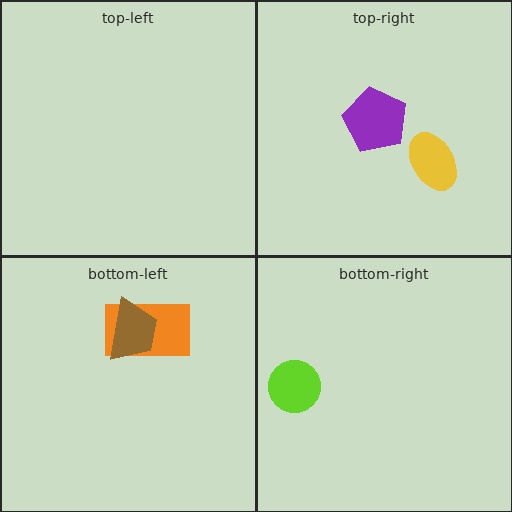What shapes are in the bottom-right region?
The lime circle.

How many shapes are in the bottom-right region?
1.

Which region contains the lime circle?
The bottom-right region.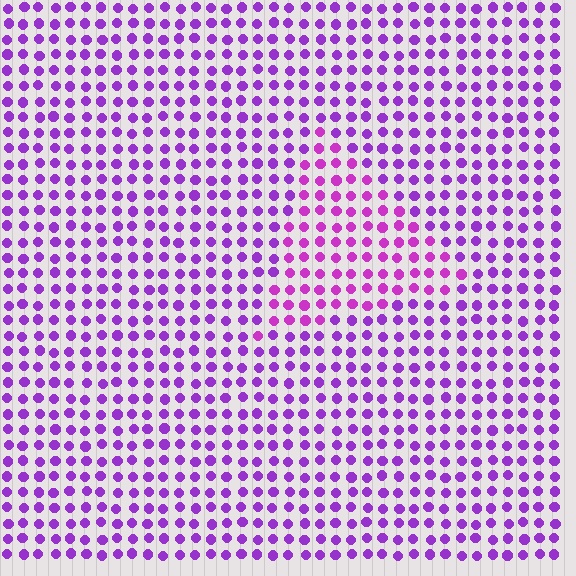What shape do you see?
I see a triangle.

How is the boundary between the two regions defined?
The boundary is defined purely by a slight shift in hue (about 23 degrees). Spacing, size, and orientation are identical on both sides.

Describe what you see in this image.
The image is filled with small purple elements in a uniform arrangement. A triangle-shaped region is visible where the elements are tinted to a slightly different hue, forming a subtle color boundary.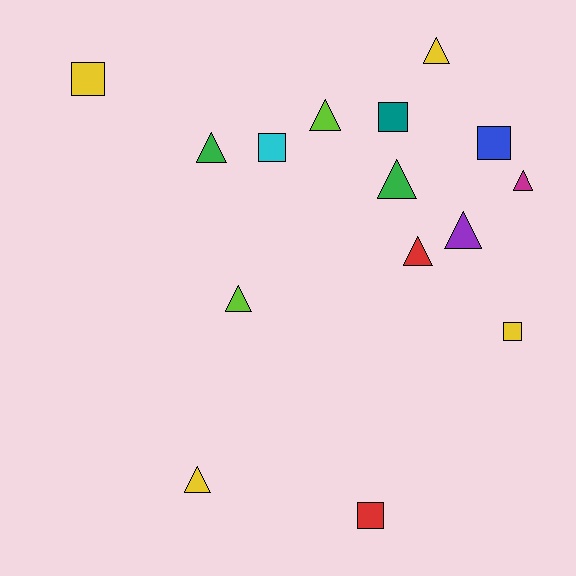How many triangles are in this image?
There are 9 triangles.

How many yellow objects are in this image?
There are 4 yellow objects.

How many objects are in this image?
There are 15 objects.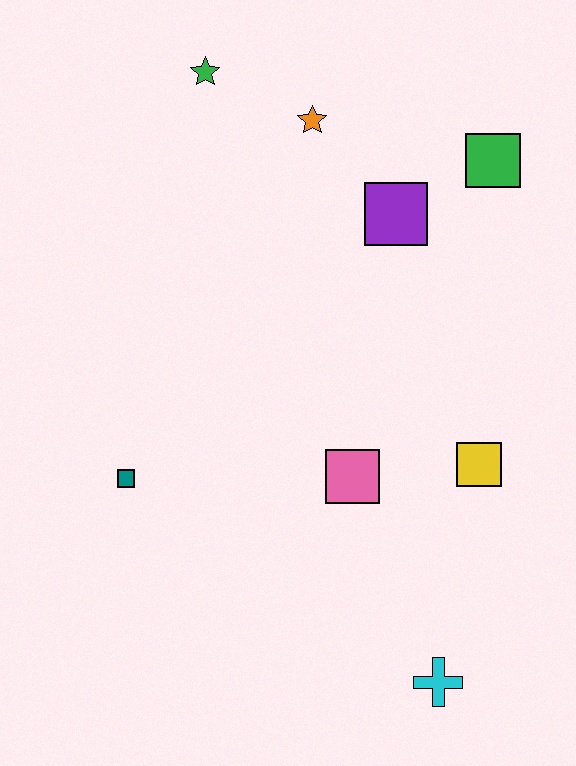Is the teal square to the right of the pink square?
No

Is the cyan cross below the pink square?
Yes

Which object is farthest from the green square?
The cyan cross is farthest from the green square.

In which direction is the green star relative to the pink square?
The green star is above the pink square.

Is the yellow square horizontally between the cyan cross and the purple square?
No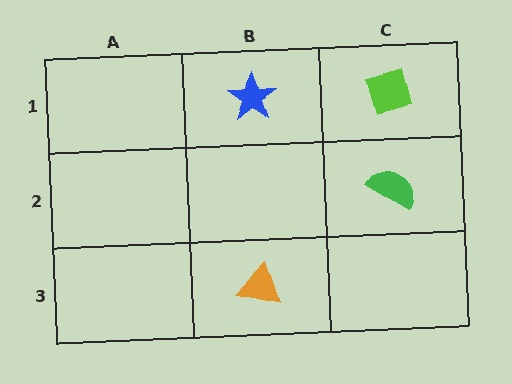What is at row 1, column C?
A lime square.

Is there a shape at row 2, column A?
No, that cell is empty.